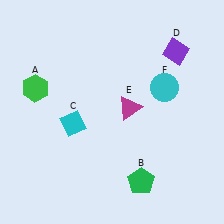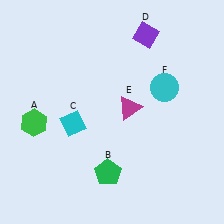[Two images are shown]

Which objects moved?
The objects that moved are: the green hexagon (A), the green pentagon (B), the purple diamond (D).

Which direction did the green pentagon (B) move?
The green pentagon (B) moved left.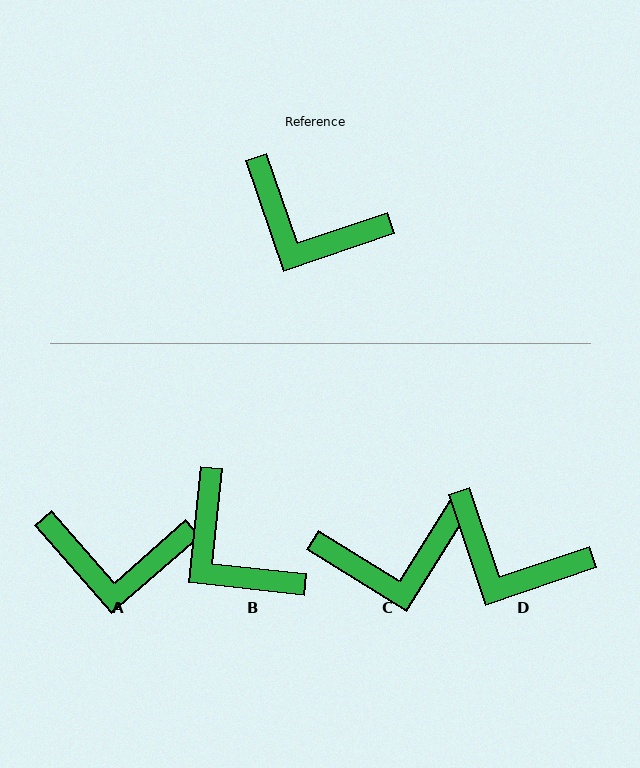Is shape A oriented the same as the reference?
No, it is off by about 22 degrees.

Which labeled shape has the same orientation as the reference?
D.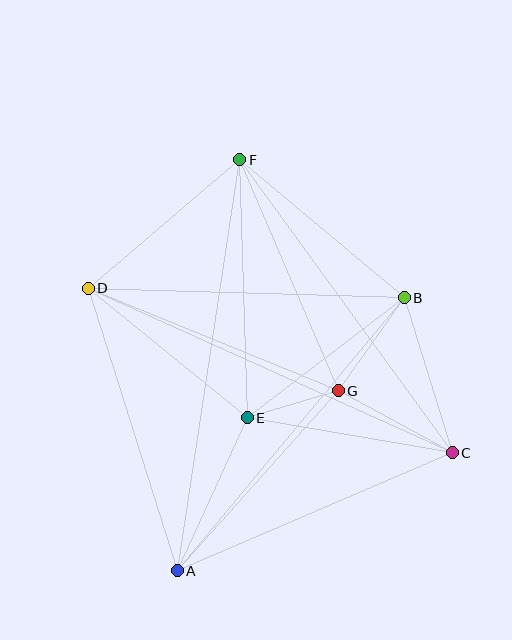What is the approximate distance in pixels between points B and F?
The distance between B and F is approximately 215 pixels.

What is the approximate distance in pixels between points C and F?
The distance between C and F is approximately 362 pixels.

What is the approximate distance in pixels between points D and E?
The distance between D and E is approximately 205 pixels.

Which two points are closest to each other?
Points E and G are closest to each other.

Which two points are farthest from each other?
Points A and F are farthest from each other.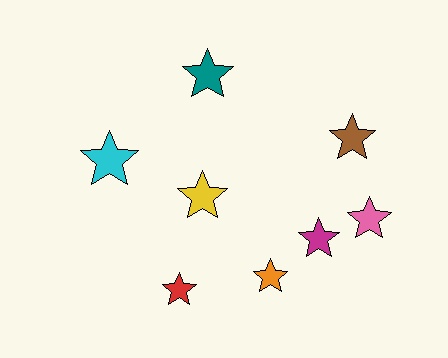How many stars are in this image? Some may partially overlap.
There are 8 stars.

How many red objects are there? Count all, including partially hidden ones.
There is 1 red object.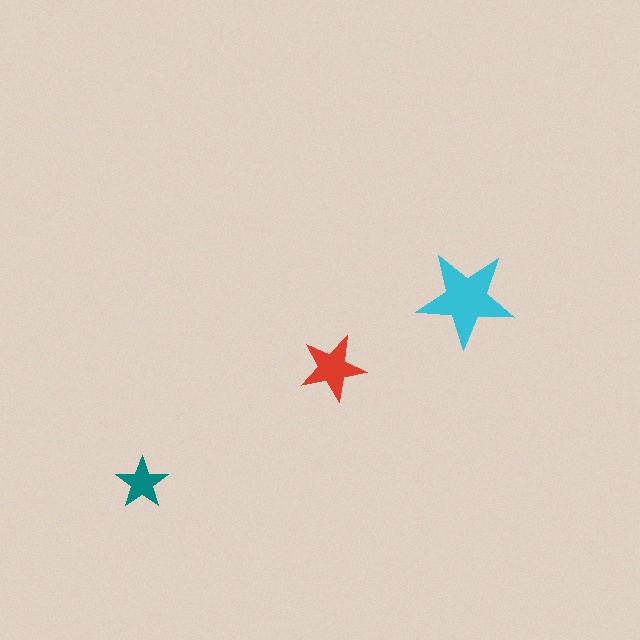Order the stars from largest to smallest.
the cyan one, the red one, the teal one.